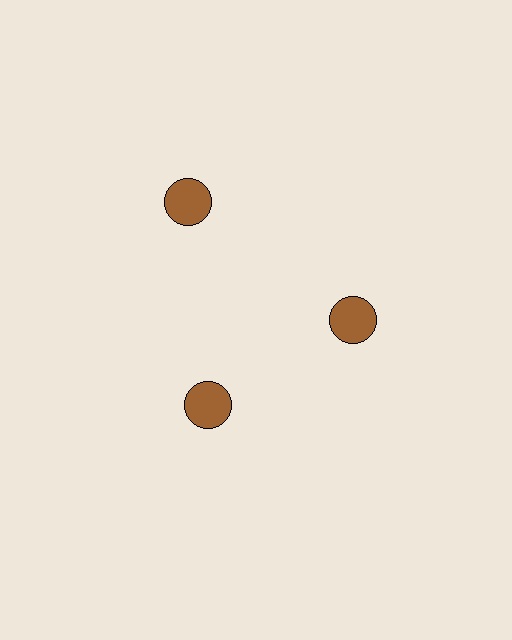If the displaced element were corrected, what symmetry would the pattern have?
It would have 3-fold rotational symmetry — the pattern would map onto itself every 120 degrees.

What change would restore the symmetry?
The symmetry would be restored by moving it inward, back onto the ring so that all 3 circles sit at equal angles and equal distance from the center.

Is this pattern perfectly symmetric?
No. The 3 brown circles are arranged in a ring, but one element near the 11 o'clock position is pushed outward from the center, breaking the 3-fold rotational symmetry.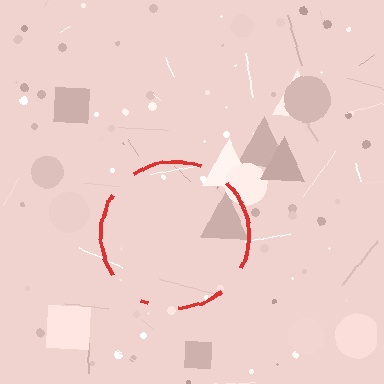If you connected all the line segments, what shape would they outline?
They would outline a circle.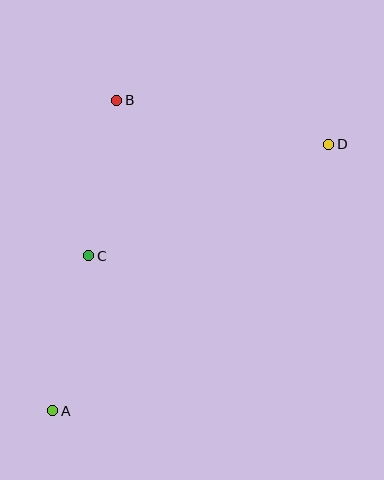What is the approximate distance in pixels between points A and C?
The distance between A and C is approximately 159 pixels.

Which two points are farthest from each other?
Points A and D are farthest from each other.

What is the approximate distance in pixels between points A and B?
The distance between A and B is approximately 317 pixels.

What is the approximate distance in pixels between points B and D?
The distance between B and D is approximately 216 pixels.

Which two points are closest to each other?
Points B and C are closest to each other.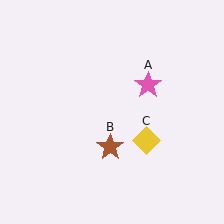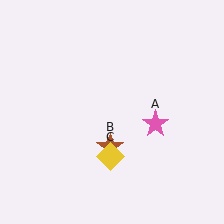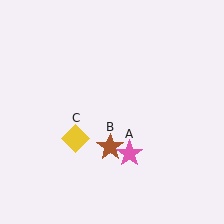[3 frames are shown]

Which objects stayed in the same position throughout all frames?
Brown star (object B) remained stationary.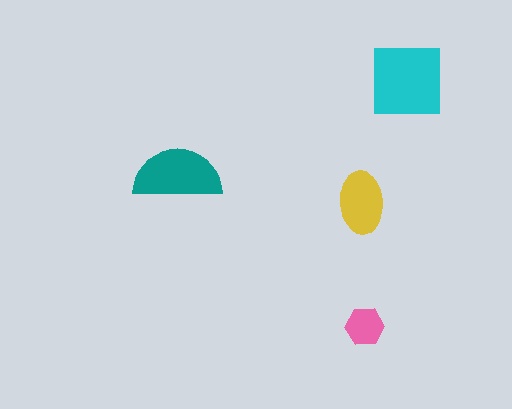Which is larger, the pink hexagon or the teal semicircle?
The teal semicircle.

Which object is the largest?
The cyan square.